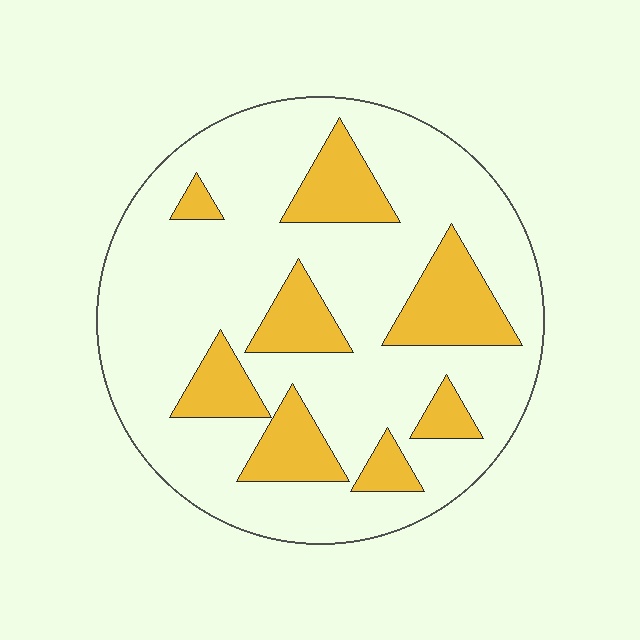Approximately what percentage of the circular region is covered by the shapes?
Approximately 25%.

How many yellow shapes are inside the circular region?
8.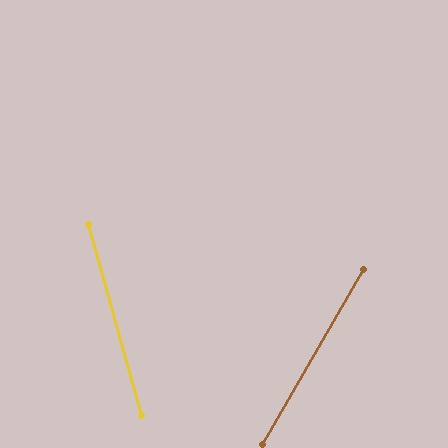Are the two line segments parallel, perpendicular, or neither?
Neither parallel nor perpendicular — they differ by about 46°.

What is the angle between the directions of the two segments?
Approximately 46 degrees.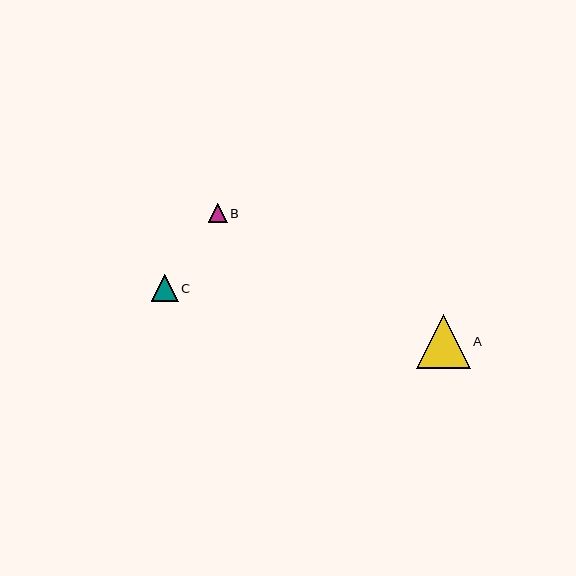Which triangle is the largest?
Triangle A is the largest with a size of approximately 54 pixels.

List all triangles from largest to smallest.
From largest to smallest: A, C, B.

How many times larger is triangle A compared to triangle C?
Triangle A is approximately 2.0 times the size of triangle C.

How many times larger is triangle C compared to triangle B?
Triangle C is approximately 1.4 times the size of triangle B.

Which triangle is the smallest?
Triangle B is the smallest with a size of approximately 19 pixels.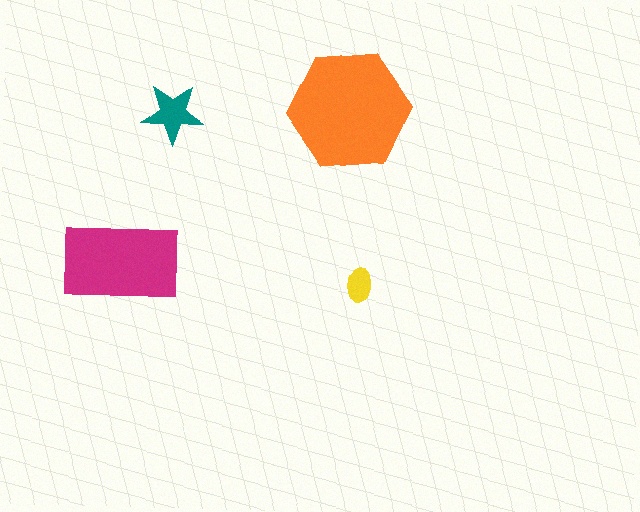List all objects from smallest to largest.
The yellow ellipse, the teal star, the magenta rectangle, the orange hexagon.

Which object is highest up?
The orange hexagon is topmost.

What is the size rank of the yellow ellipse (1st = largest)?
4th.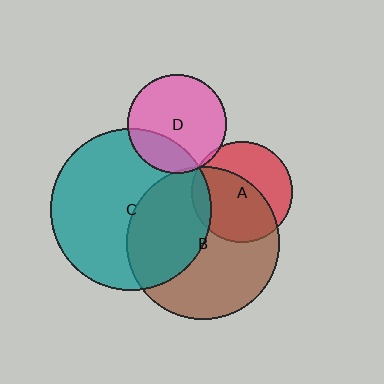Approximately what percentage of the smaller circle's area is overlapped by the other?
Approximately 55%.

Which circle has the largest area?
Circle C (teal).